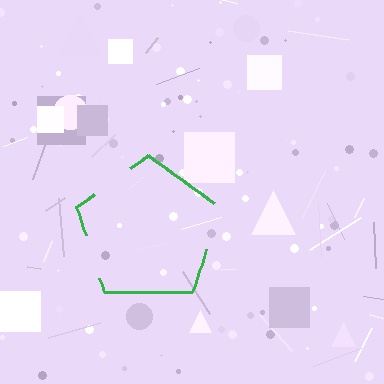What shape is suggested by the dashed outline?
The dashed outline suggests a pentagon.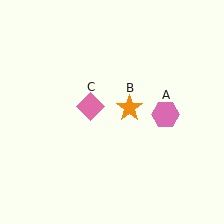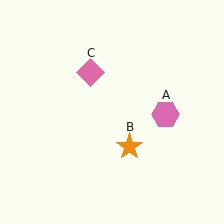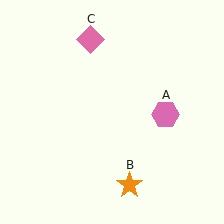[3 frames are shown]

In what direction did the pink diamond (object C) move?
The pink diamond (object C) moved up.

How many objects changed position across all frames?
2 objects changed position: orange star (object B), pink diamond (object C).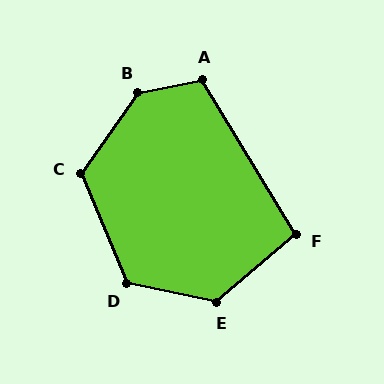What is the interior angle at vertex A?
Approximately 110 degrees (obtuse).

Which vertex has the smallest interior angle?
F, at approximately 99 degrees.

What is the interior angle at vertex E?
Approximately 128 degrees (obtuse).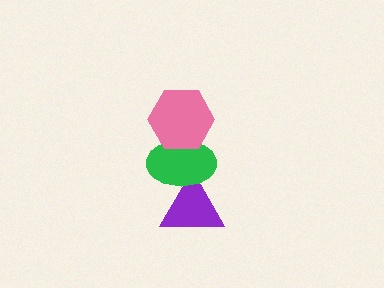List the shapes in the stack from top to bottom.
From top to bottom: the pink hexagon, the green ellipse, the purple triangle.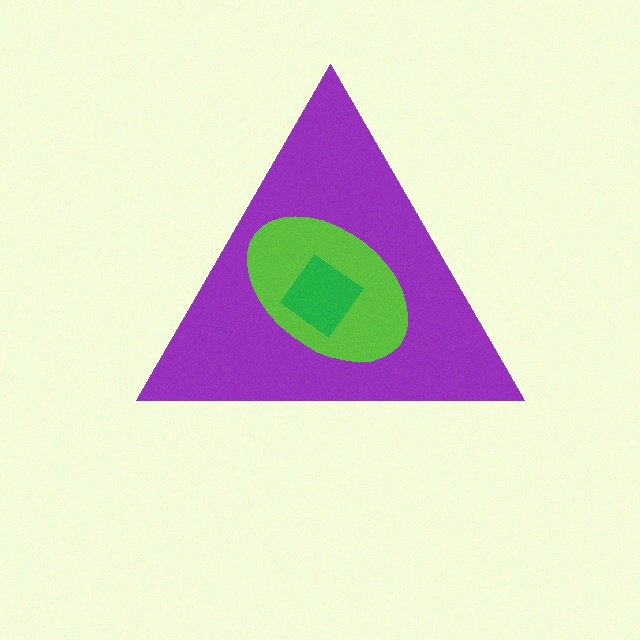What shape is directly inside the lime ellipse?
The green diamond.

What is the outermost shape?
The purple triangle.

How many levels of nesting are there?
3.